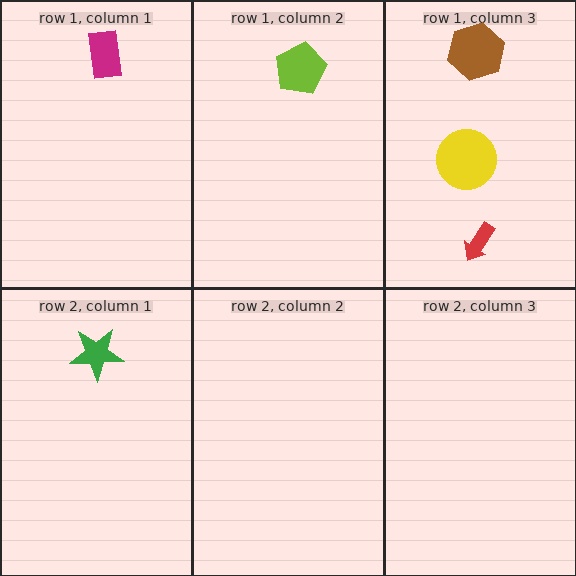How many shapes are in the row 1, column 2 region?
1.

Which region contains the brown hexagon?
The row 1, column 3 region.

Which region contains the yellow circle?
The row 1, column 3 region.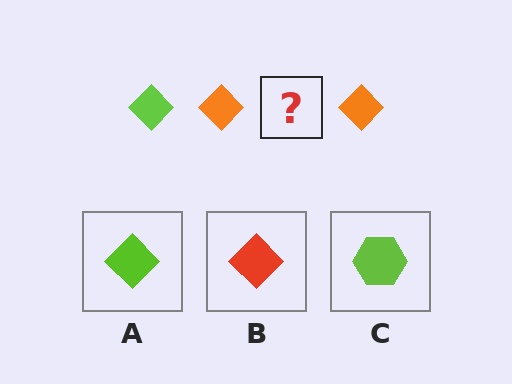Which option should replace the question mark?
Option A.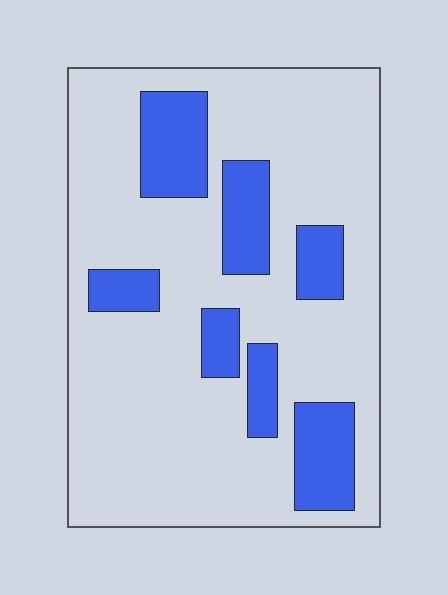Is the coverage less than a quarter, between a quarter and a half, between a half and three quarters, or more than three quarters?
Less than a quarter.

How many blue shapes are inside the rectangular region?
7.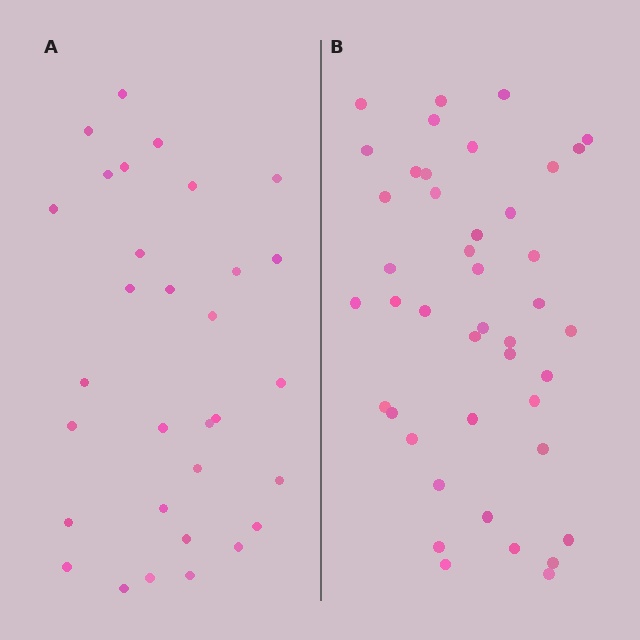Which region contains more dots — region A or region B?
Region B (the right region) has more dots.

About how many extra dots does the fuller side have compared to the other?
Region B has roughly 12 or so more dots than region A.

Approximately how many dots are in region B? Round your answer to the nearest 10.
About 40 dots. (The exact count is 43, which rounds to 40.)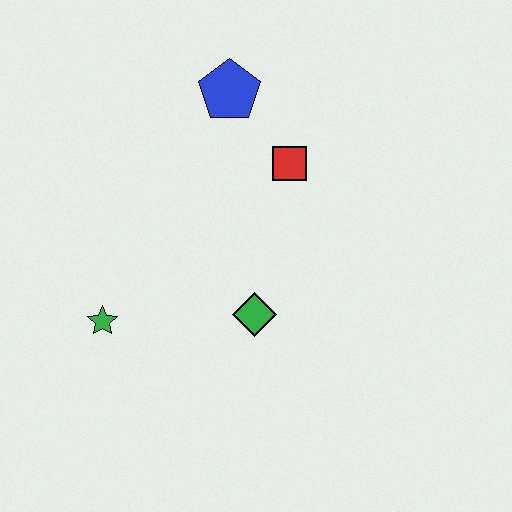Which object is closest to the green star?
The green diamond is closest to the green star.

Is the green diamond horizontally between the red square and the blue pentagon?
Yes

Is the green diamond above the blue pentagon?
No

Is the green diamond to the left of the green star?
No